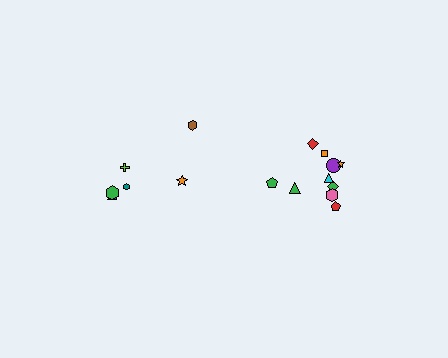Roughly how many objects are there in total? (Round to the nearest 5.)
Roughly 15 objects in total.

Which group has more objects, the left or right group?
The right group.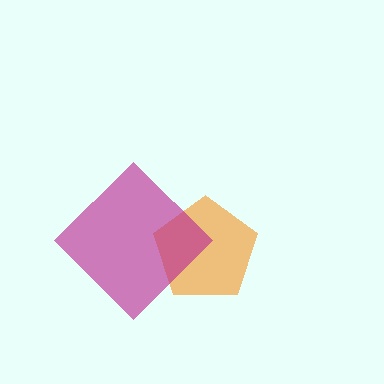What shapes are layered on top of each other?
The layered shapes are: an orange pentagon, a magenta diamond.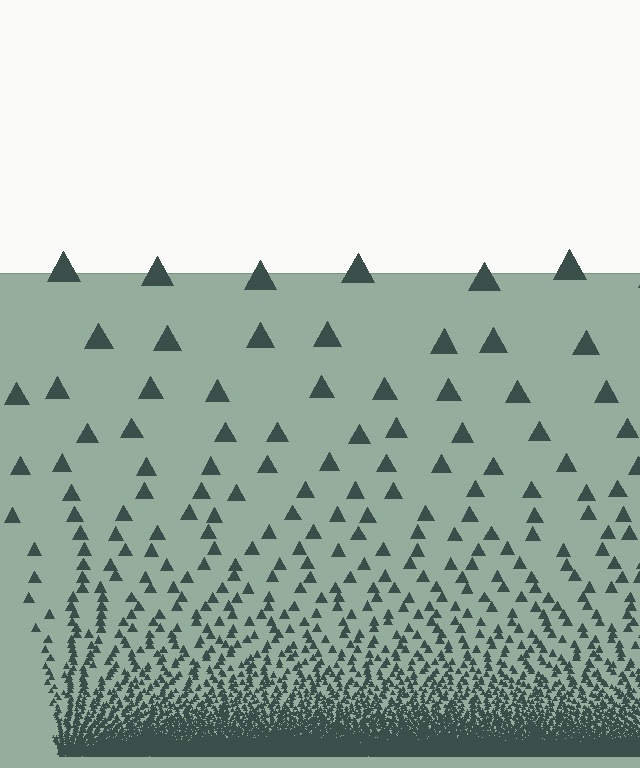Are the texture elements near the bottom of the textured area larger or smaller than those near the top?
Smaller. The gradient is inverted — elements near the bottom are smaller and denser.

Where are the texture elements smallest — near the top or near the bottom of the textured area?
Near the bottom.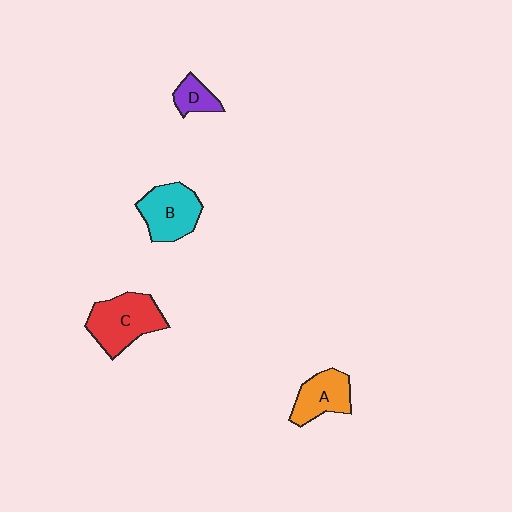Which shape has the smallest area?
Shape D (purple).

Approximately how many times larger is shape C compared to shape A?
Approximately 1.4 times.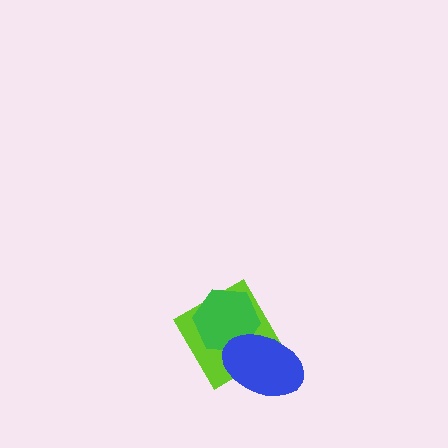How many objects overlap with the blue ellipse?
2 objects overlap with the blue ellipse.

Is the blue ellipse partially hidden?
No, no other shape covers it.